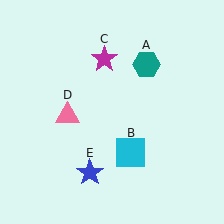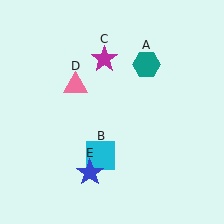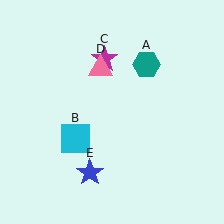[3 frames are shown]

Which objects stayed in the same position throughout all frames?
Teal hexagon (object A) and magenta star (object C) and blue star (object E) remained stationary.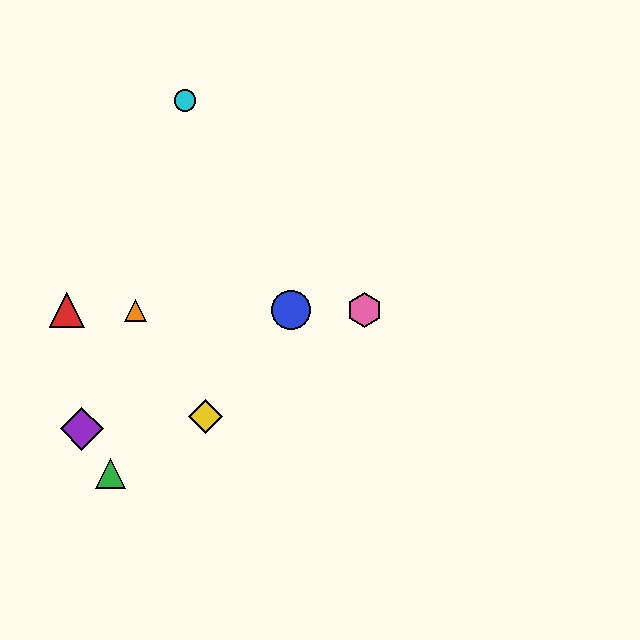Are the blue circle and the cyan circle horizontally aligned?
No, the blue circle is at y≈310 and the cyan circle is at y≈100.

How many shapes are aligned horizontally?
4 shapes (the red triangle, the blue circle, the orange triangle, the pink hexagon) are aligned horizontally.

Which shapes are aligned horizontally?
The red triangle, the blue circle, the orange triangle, the pink hexagon are aligned horizontally.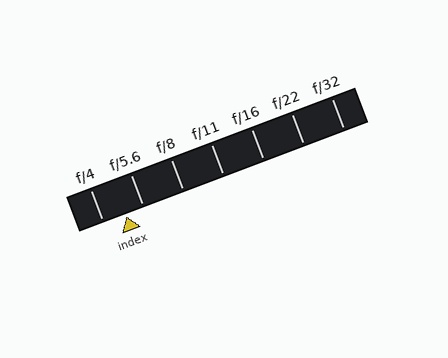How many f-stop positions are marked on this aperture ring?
There are 7 f-stop positions marked.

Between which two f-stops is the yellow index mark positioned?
The index mark is between f/4 and f/5.6.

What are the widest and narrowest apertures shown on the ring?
The widest aperture shown is f/4 and the narrowest is f/32.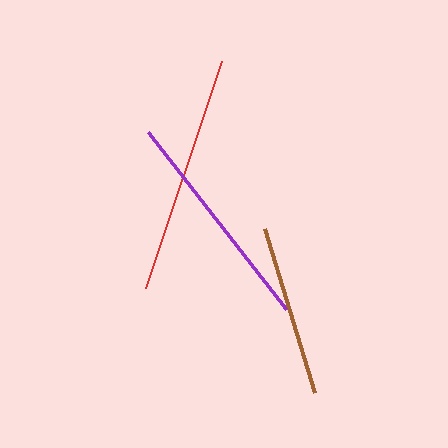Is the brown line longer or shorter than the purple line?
The purple line is longer than the brown line.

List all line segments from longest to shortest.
From longest to shortest: red, purple, brown.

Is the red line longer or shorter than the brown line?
The red line is longer than the brown line.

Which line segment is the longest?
The red line is the longest at approximately 239 pixels.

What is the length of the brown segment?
The brown segment is approximately 170 pixels long.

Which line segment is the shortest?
The brown line is the shortest at approximately 170 pixels.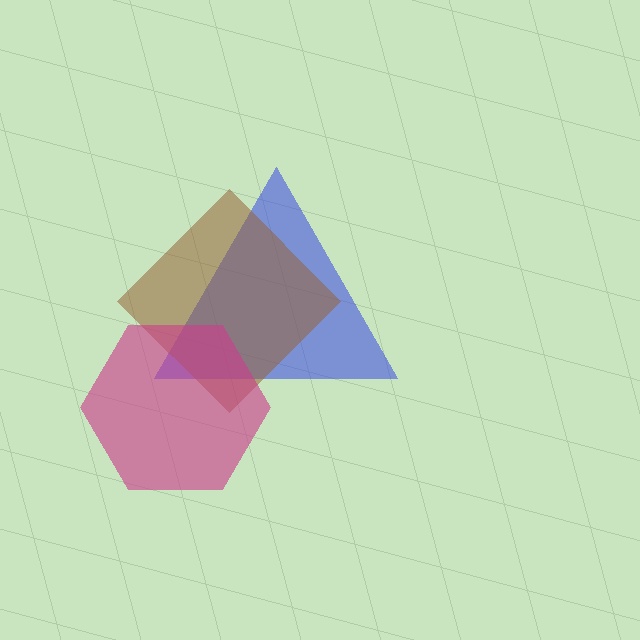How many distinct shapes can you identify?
There are 3 distinct shapes: a blue triangle, a brown diamond, a magenta hexagon.